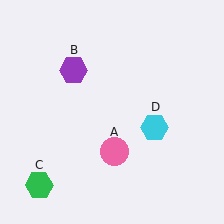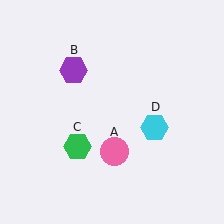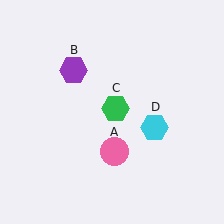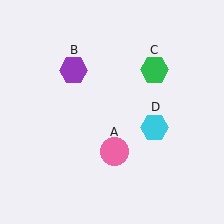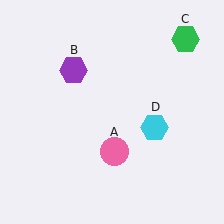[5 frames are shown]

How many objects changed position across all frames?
1 object changed position: green hexagon (object C).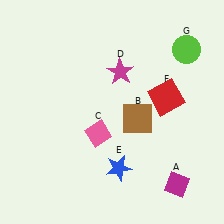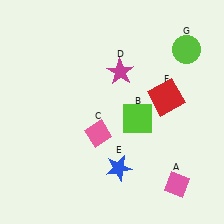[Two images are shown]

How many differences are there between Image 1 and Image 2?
There are 2 differences between the two images.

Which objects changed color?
A changed from magenta to pink. B changed from brown to lime.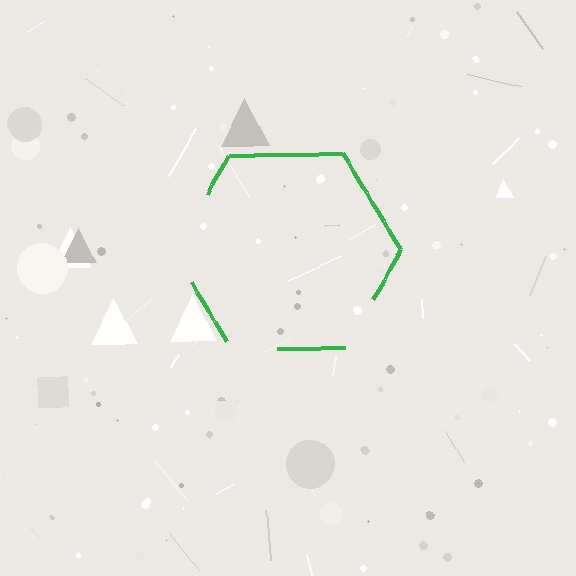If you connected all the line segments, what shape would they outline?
They would outline a hexagon.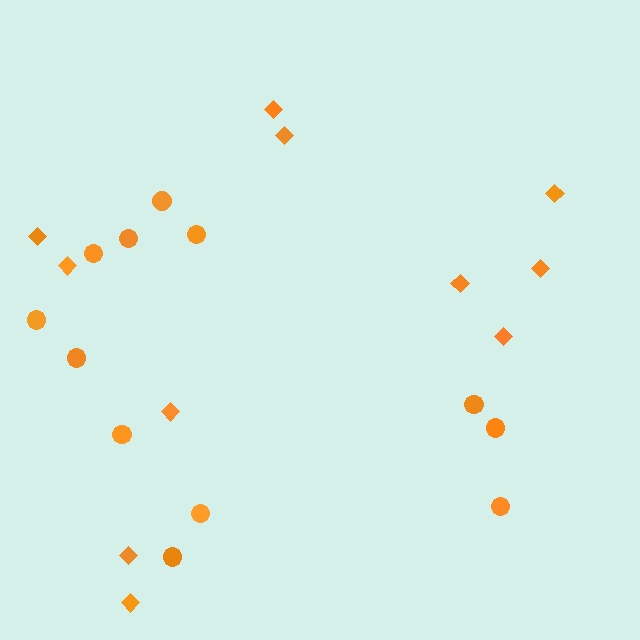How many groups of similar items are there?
There are 2 groups: one group of diamonds (11) and one group of circles (12).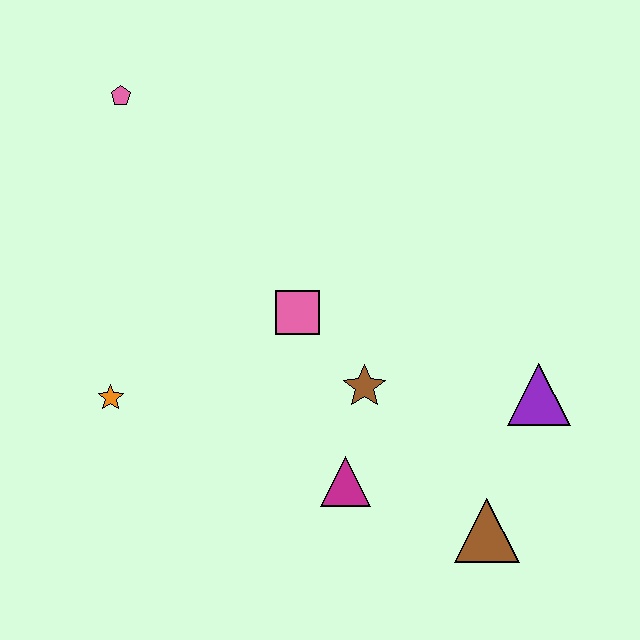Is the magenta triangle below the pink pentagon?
Yes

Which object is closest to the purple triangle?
The brown triangle is closest to the purple triangle.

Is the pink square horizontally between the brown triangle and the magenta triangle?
No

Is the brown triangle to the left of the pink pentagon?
No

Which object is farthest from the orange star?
The purple triangle is farthest from the orange star.